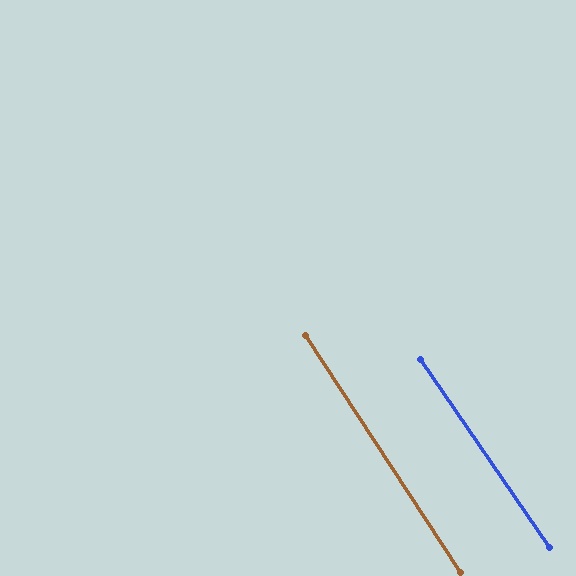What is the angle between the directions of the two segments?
Approximately 1 degree.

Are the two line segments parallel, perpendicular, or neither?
Parallel — their directions differ by only 1.3°.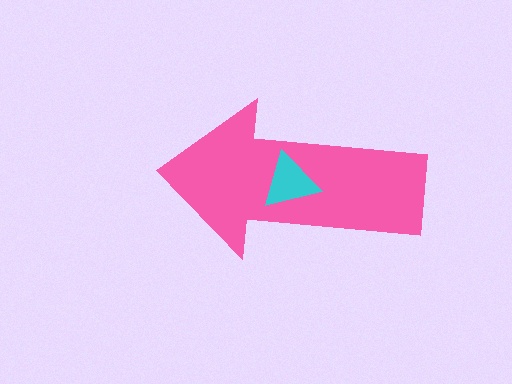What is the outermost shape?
The pink arrow.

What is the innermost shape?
The cyan triangle.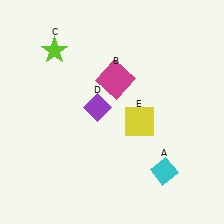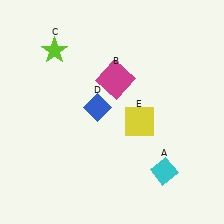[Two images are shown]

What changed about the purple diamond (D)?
In Image 1, D is purple. In Image 2, it changed to blue.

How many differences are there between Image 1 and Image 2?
There is 1 difference between the two images.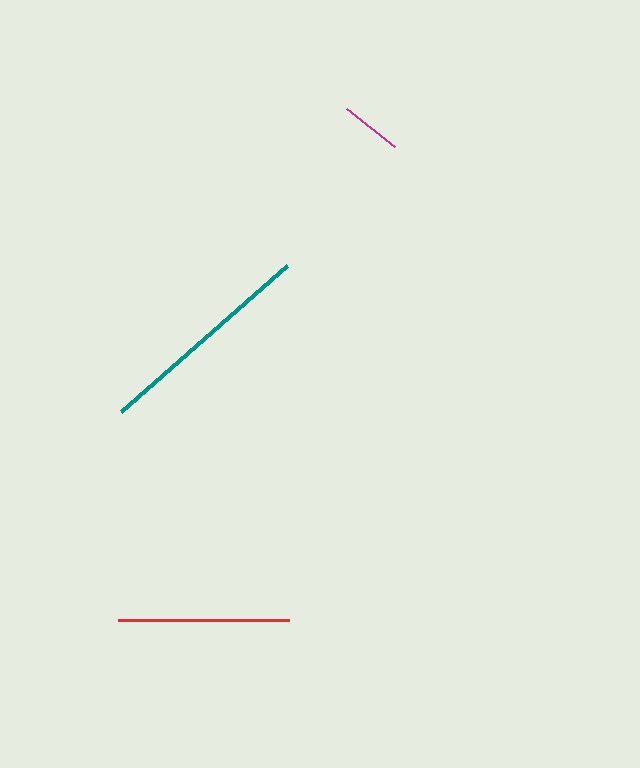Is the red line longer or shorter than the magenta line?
The red line is longer than the magenta line.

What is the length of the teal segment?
The teal segment is approximately 221 pixels long.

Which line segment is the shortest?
The magenta line is the shortest at approximately 61 pixels.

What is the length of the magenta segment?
The magenta segment is approximately 61 pixels long.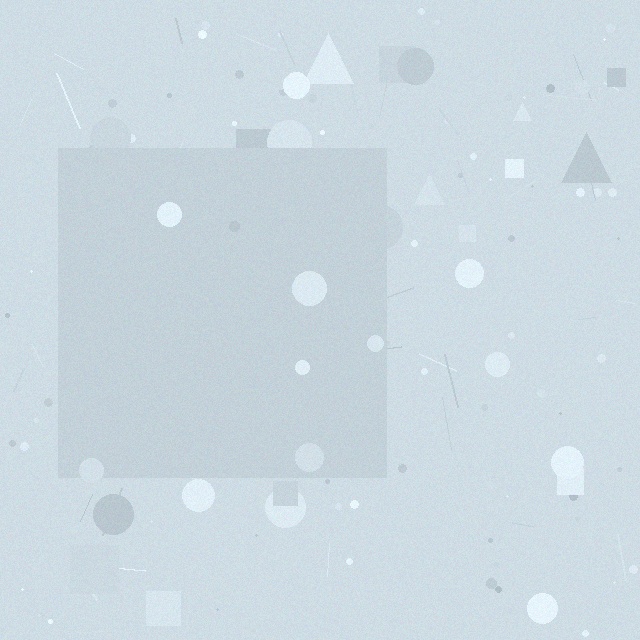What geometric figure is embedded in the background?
A square is embedded in the background.